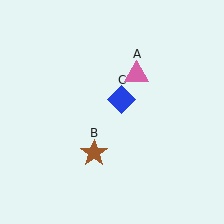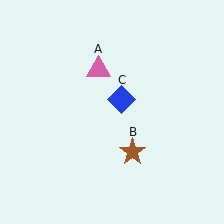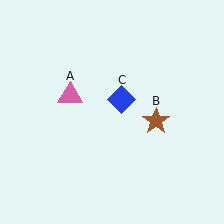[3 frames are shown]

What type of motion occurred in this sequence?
The pink triangle (object A), brown star (object B) rotated counterclockwise around the center of the scene.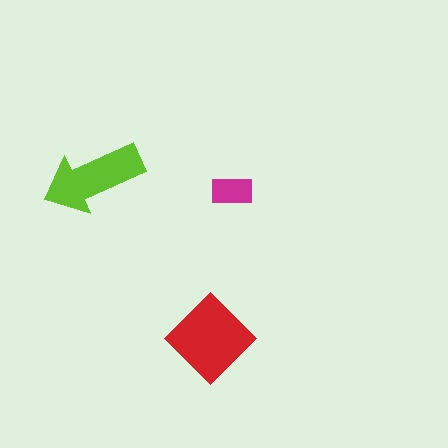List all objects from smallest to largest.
The magenta rectangle, the lime arrow, the red diamond.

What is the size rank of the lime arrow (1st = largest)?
2nd.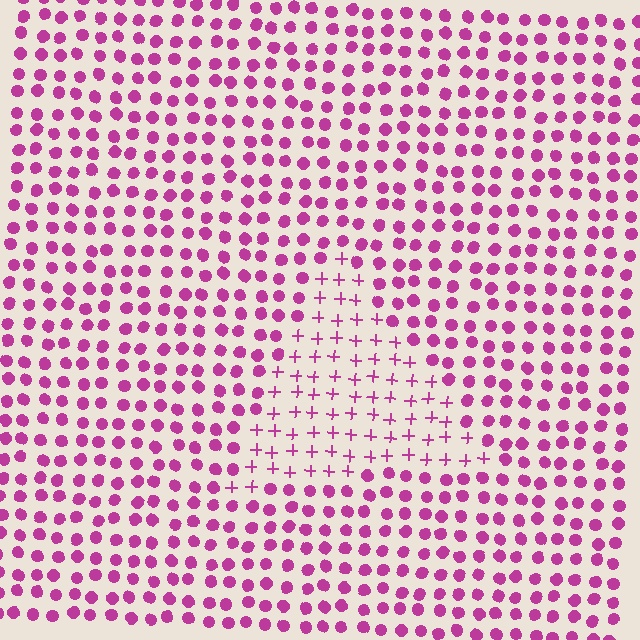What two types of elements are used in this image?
The image uses plus signs inside the triangle region and circles outside it.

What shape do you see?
I see a triangle.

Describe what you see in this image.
The image is filled with small magenta elements arranged in a uniform grid. A triangle-shaped region contains plus signs, while the surrounding area contains circles. The boundary is defined purely by the change in element shape.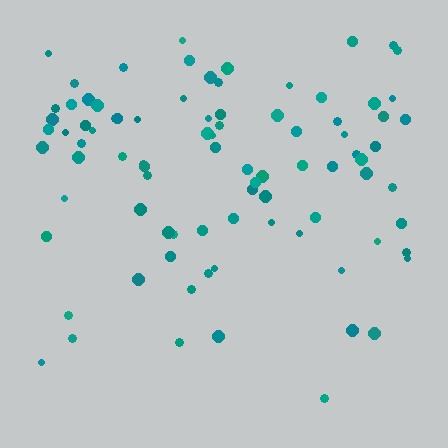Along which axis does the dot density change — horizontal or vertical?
Vertical.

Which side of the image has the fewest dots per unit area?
The bottom.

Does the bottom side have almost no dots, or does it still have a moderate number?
Still a moderate number, just noticeably fewer than the top.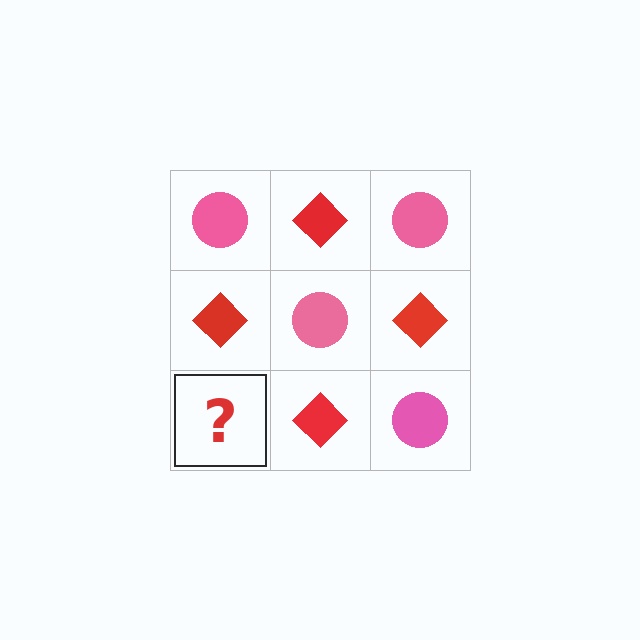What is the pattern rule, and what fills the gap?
The rule is that it alternates pink circle and red diamond in a checkerboard pattern. The gap should be filled with a pink circle.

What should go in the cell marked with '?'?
The missing cell should contain a pink circle.